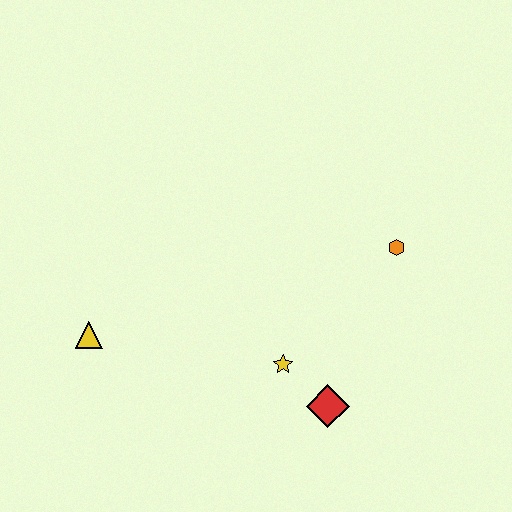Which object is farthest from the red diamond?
The yellow triangle is farthest from the red diamond.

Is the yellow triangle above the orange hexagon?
No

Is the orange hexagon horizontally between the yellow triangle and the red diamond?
No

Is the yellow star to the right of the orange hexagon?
No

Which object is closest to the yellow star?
The red diamond is closest to the yellow star.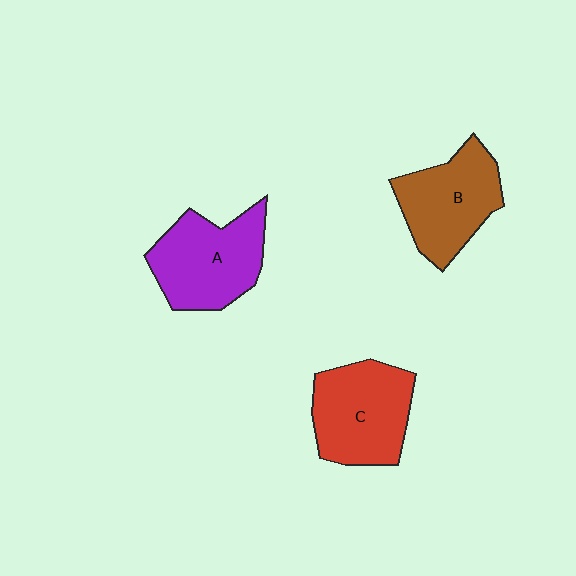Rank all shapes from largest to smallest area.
From largest to smallest: A (purple), C (red), B (brown).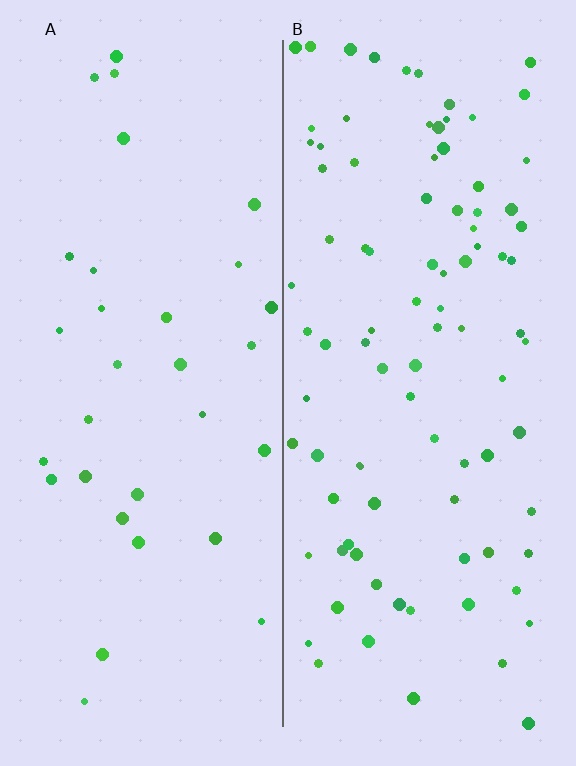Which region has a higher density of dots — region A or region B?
B (the right).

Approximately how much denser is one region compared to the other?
Approximately 3.0× — region B over region A.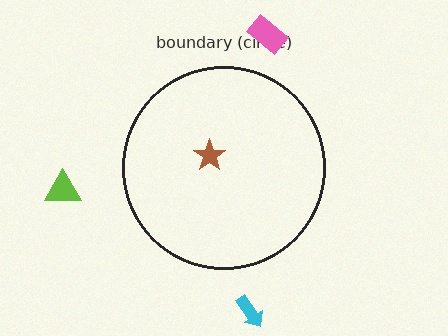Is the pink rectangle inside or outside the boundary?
Outside.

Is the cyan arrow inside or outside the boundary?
Outside.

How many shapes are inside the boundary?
1 inside, 3 outside.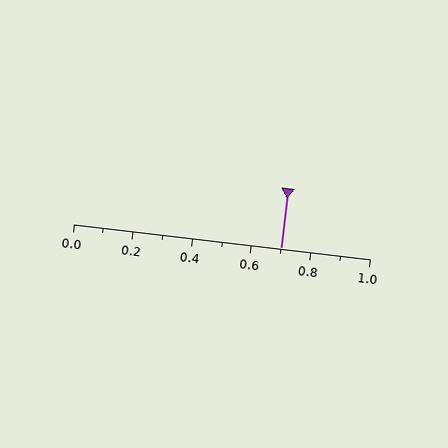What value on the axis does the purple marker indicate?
The marker indicates approximately 0.7.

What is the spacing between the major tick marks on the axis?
The major ticks are spaced 0.2 apart.